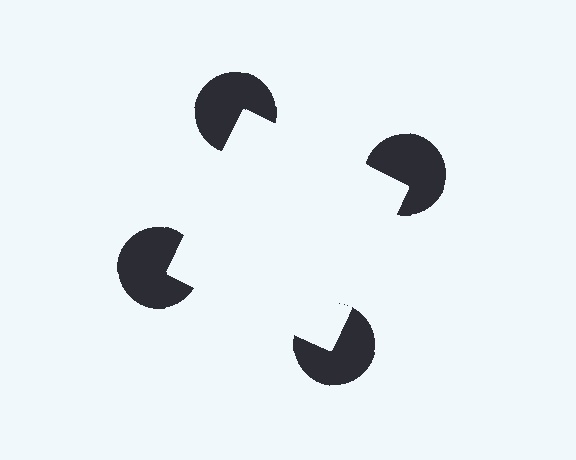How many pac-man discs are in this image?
There are 4 — one at each vertex of the illusory square.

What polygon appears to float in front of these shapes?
An illusory square — its edges are inferred from the aligned wedge cuts in the pac-man discs, not physically drawn.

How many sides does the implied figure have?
4 sides.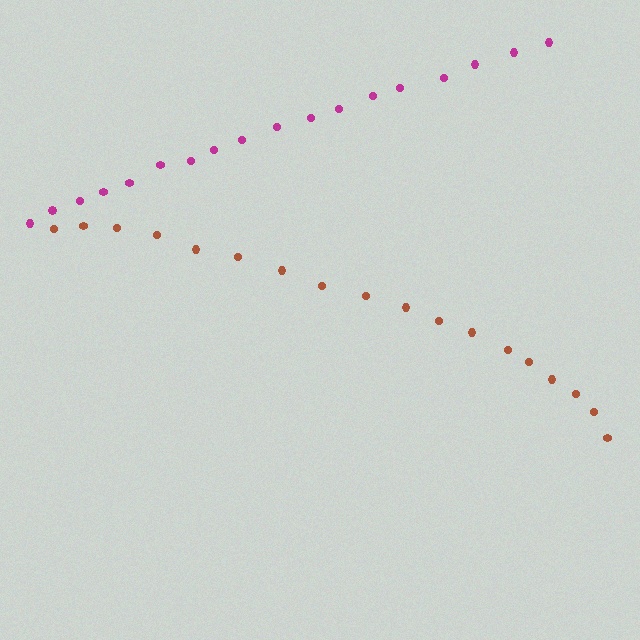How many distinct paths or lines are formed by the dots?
There are 2 distinct paths.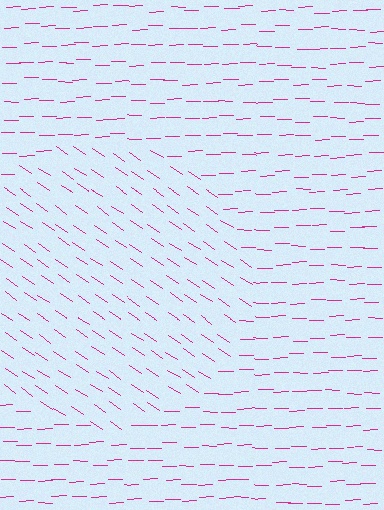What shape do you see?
I see a circle.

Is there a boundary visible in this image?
Yes, there is a texture boundary formed by a change in line orientation.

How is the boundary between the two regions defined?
The boundary is defined purely by a change in line orientation (approximately 35 degrees difference). All lines are the same color and thickness.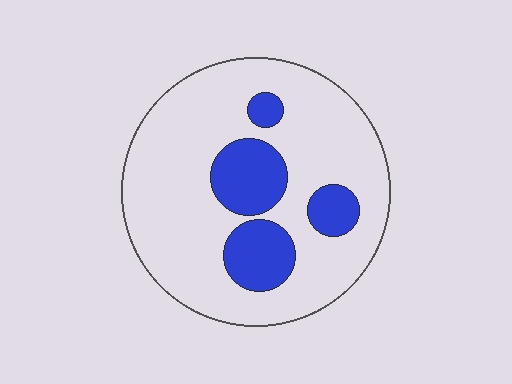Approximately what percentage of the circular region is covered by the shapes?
Approximately 20%.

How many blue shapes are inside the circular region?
4.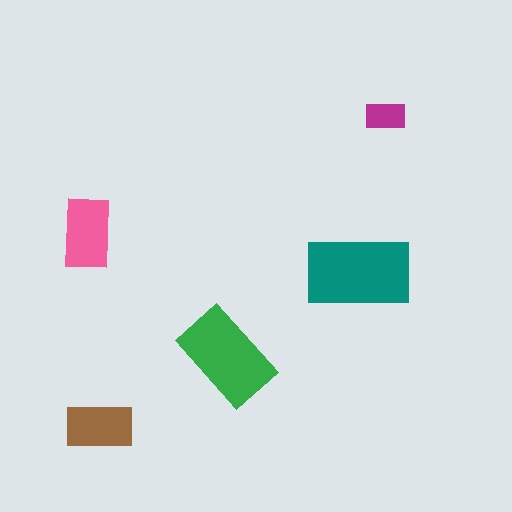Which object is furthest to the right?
The magenta rectangle is rightmost.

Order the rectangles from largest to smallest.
the teal one, the green one, the pink one, the brown one, the magenta one.